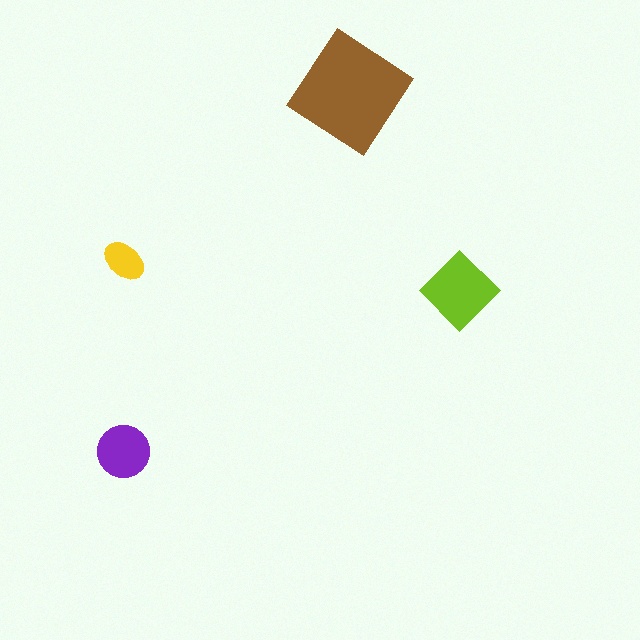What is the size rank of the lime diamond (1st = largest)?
2nd.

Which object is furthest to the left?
The purple circle is leftmost.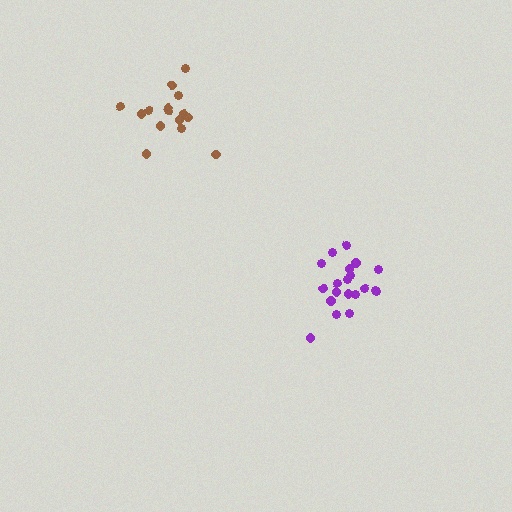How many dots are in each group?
Group 1: 15 dots, Group 2: 20 dots (35 total).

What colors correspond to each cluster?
The clusters are colored: brown, purple.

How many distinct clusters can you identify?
There are 2 distinct clusters.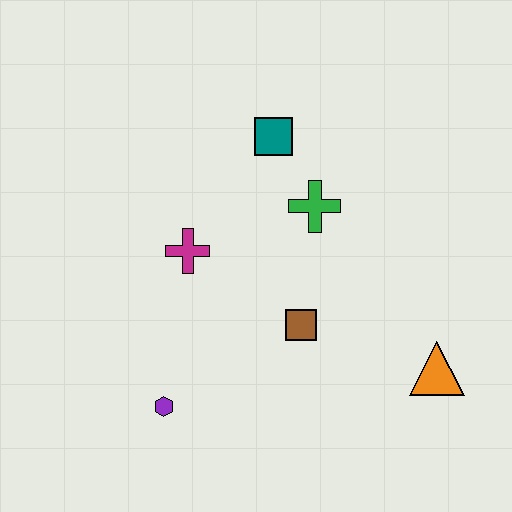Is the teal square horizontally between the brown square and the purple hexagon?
Yes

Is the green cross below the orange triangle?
No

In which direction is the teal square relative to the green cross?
The teal square is above the green cross.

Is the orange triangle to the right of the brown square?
Yes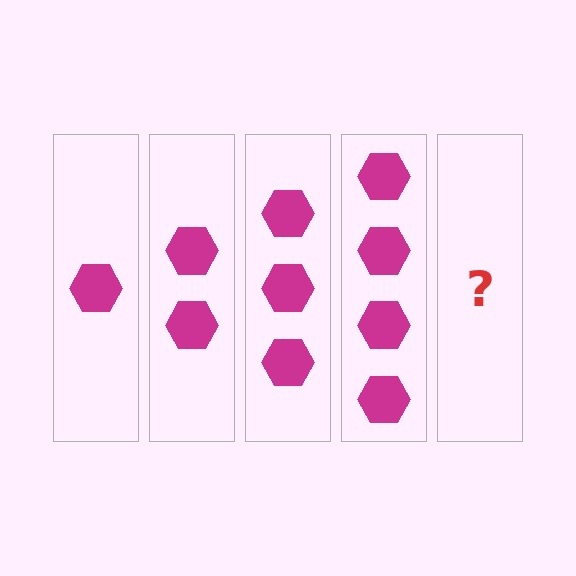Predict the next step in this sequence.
The next step is 5 hexagons.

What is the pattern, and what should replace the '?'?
The pattern is that each step adds one more hexagon. The '?' should be 5 hexagons.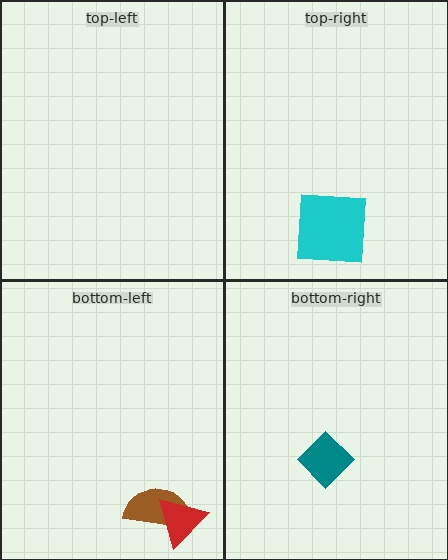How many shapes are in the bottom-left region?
2.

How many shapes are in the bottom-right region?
1.